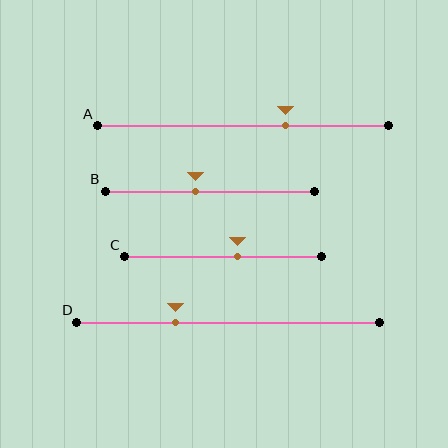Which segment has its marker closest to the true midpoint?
Segment B has its marker closest to the true midpoint.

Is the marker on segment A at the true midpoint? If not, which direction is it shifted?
No, the marker on segment A is shifted to the right by about 15% of the segment length.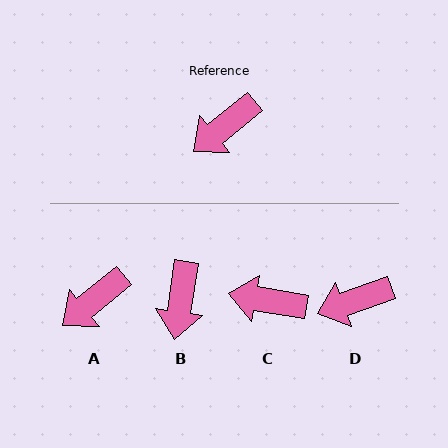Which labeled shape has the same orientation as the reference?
A.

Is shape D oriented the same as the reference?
No, it is off by about 20 degrees.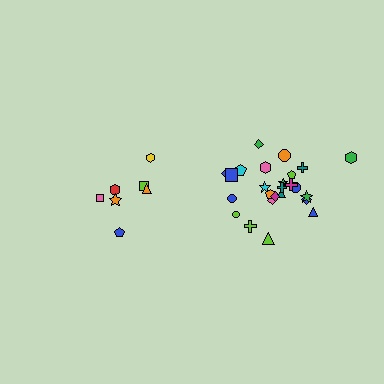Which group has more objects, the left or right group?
The right group.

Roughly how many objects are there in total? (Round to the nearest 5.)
Roughly 30 objects in total.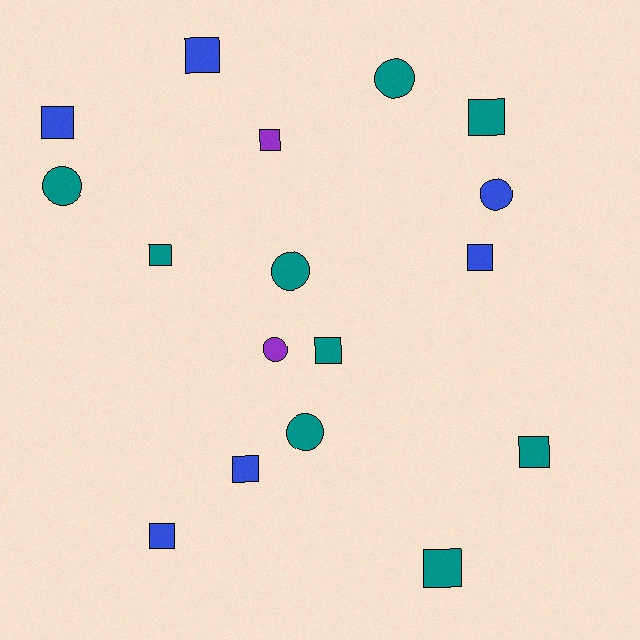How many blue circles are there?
There is 1 blue circle.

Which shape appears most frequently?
Square, with 11 objects.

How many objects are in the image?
There are 17 objects.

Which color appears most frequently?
Teal, with 9 objects.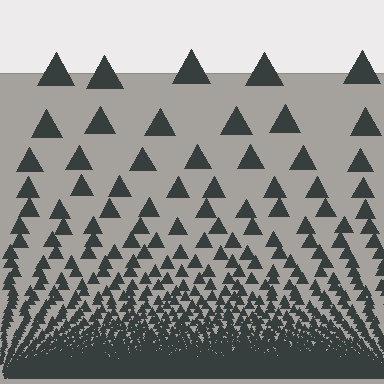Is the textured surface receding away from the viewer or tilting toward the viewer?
The surface appears to tilt toward the viewer. Texture elements get larger and sparser toward the top.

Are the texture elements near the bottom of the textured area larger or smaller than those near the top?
Smaller. The gradient is inverted — elements near the bottom are smaller and denser.